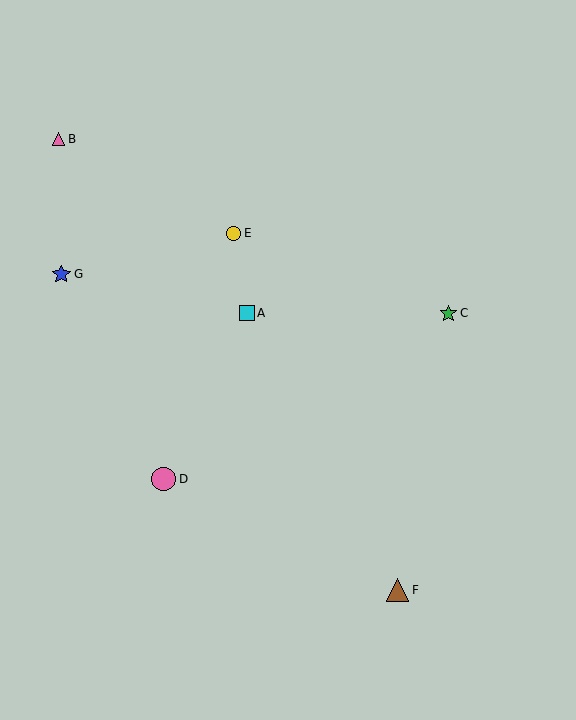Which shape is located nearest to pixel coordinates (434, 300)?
The green star (labeled C) at (448, 313) is nearest to that location.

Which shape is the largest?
The pink circle (labeled D) is the largest.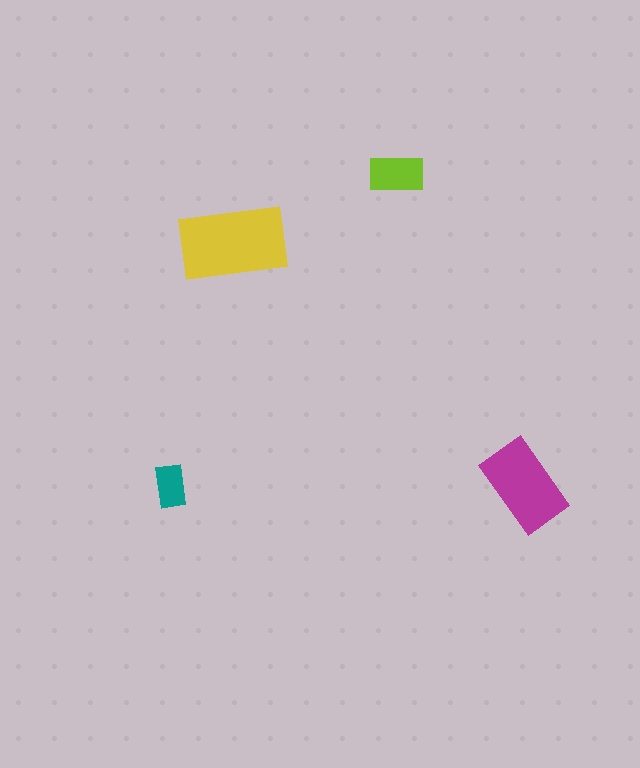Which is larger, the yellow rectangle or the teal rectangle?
The yellow one.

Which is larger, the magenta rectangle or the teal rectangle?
The magenta one.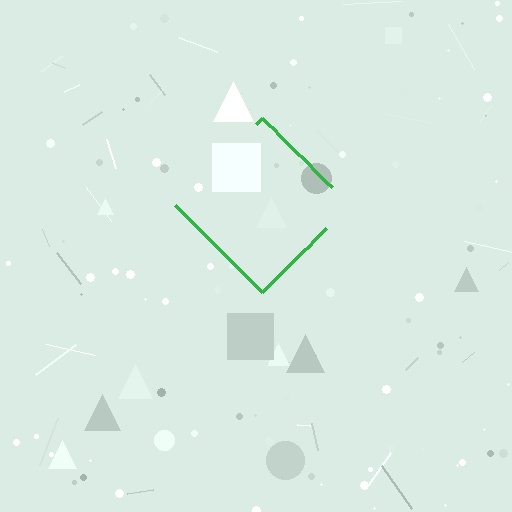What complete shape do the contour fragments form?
The contour fragments form a diamond.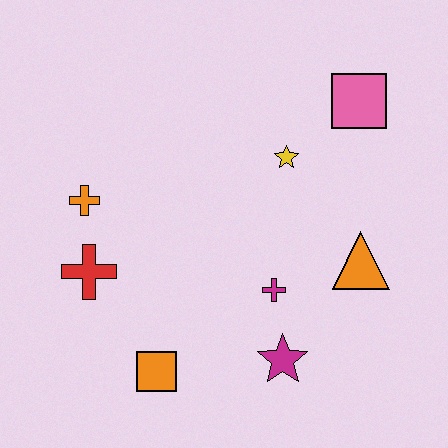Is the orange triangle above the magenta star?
Yes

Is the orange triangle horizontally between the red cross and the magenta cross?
No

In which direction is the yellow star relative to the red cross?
The yellow star is to the right of the red cross.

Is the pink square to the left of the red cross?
No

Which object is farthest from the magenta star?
The pink square is farthest from the magenta star.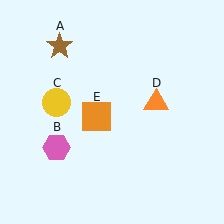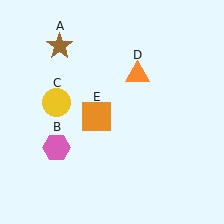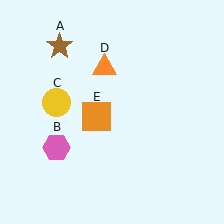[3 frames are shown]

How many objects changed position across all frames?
1 object changed position: orange triangle (object D).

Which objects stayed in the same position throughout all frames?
Brown star (object A) and pink hexagon (object B) and yellow circle (object C) and orange square (object E) remained stationary.